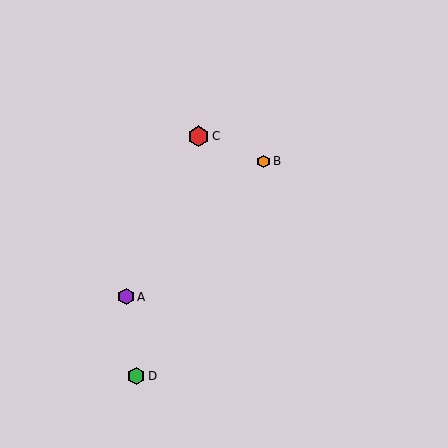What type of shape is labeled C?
Shape C is a red hexagon.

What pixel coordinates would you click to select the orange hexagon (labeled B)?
Click at (263, 161) to select the orange hexagon B.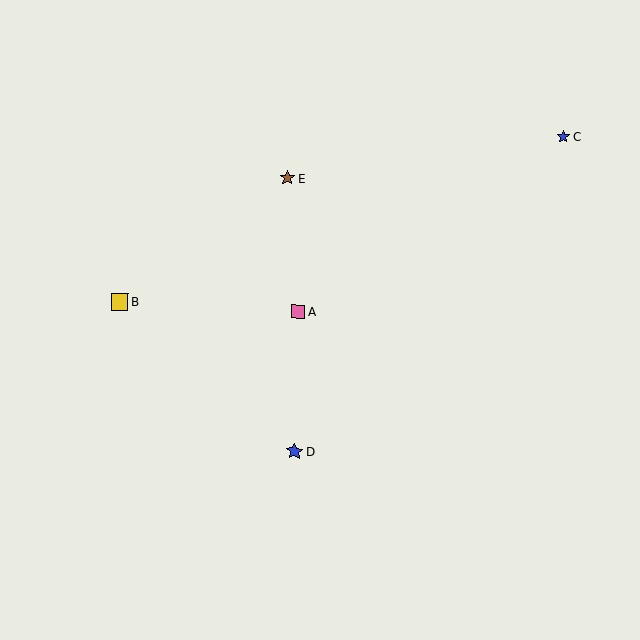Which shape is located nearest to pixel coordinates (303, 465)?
The blue star (labeled D) at (295, 451) is nearest to that location.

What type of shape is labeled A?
Shape A is a pink square.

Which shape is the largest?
The blue star (labeled D) is the largest.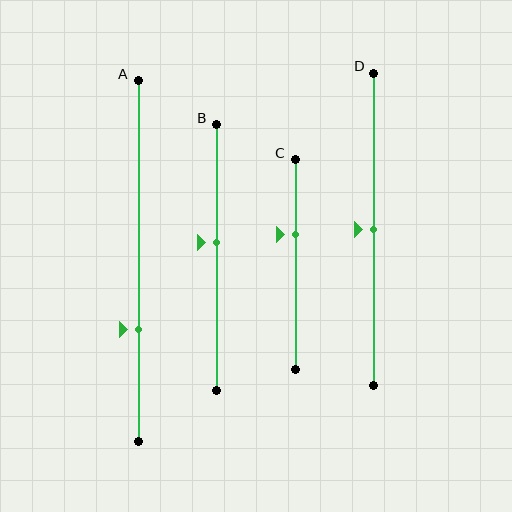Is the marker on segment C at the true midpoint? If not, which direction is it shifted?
No, the marker on segment C is shifted upward by about 14% of the segment length.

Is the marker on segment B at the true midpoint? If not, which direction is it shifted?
No, the marker on segment B is shifted upward by about 6% of the segment length.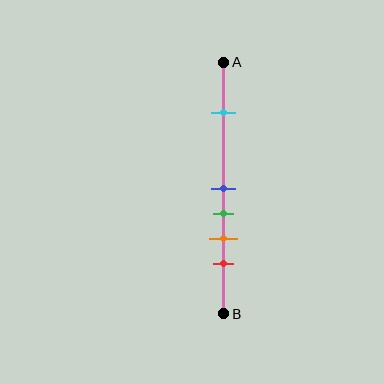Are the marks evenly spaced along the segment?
No, the marks are not evenly spaced.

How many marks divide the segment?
There are 5 marks dividing the segment.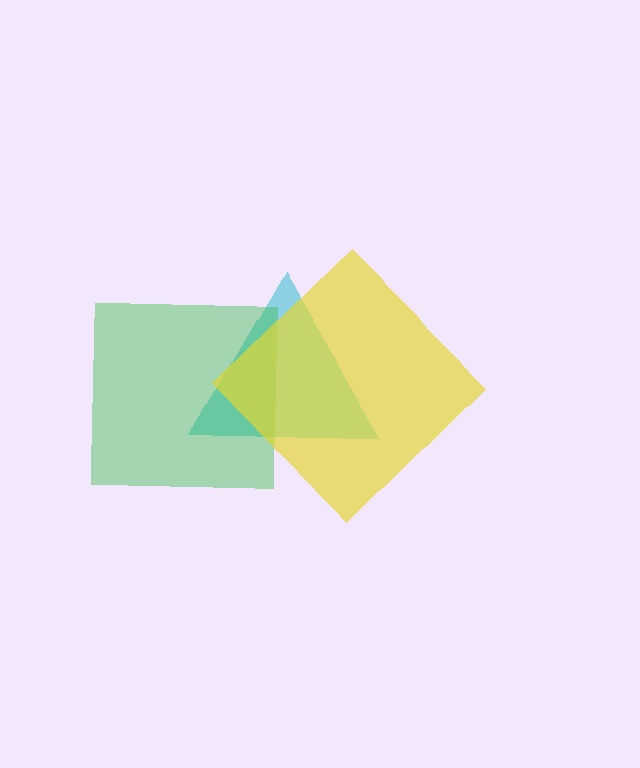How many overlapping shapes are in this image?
There are 3 overlapping shapes in the image.